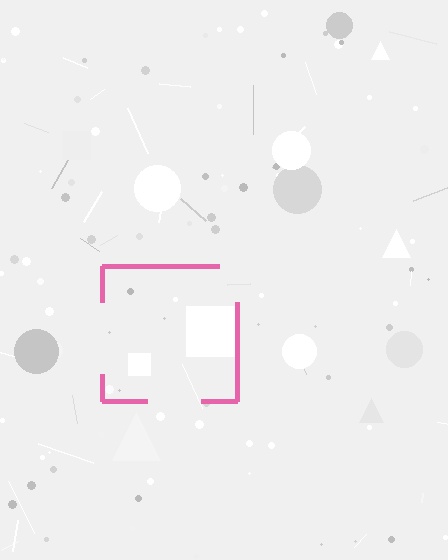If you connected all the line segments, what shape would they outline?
They would outline a square.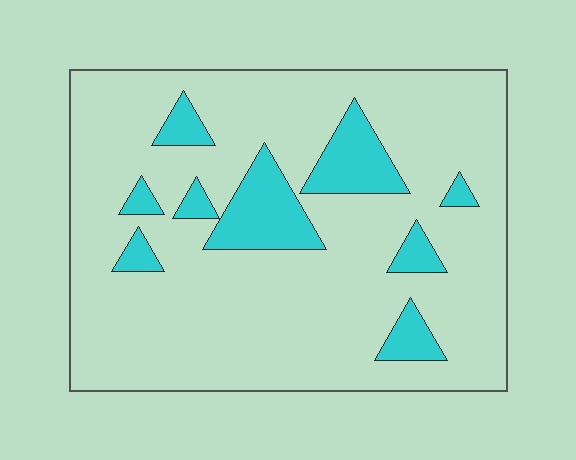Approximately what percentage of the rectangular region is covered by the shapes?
Approximately 15%.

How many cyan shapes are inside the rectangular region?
9.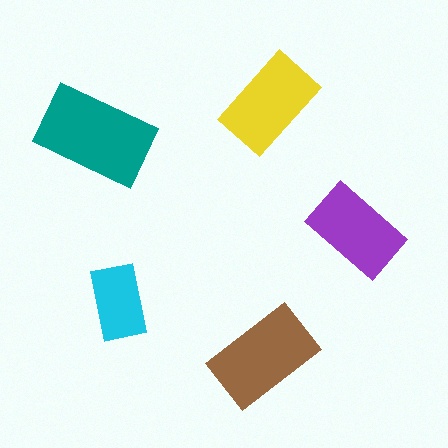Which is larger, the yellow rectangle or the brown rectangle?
The brown one.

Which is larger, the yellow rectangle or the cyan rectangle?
The yellow one.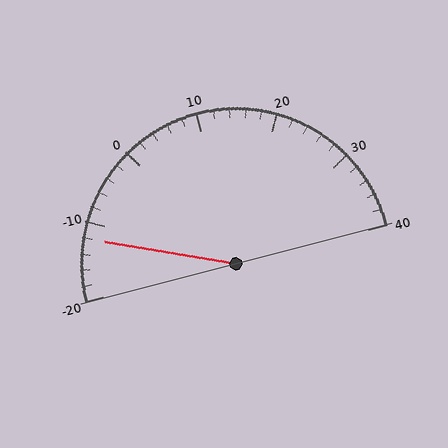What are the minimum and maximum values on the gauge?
The gauge ranges from -20 to 40.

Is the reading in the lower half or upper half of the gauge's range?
The reading is in the lower half of the range (-20 to 40).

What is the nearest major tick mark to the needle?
The nearest major tick mark is -10.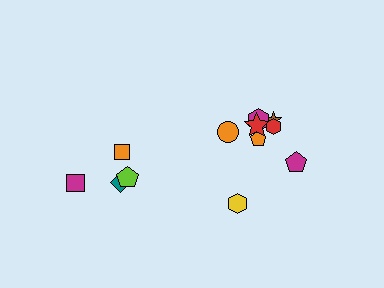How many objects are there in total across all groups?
There are 12 objects.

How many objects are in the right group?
There are 8 objects.